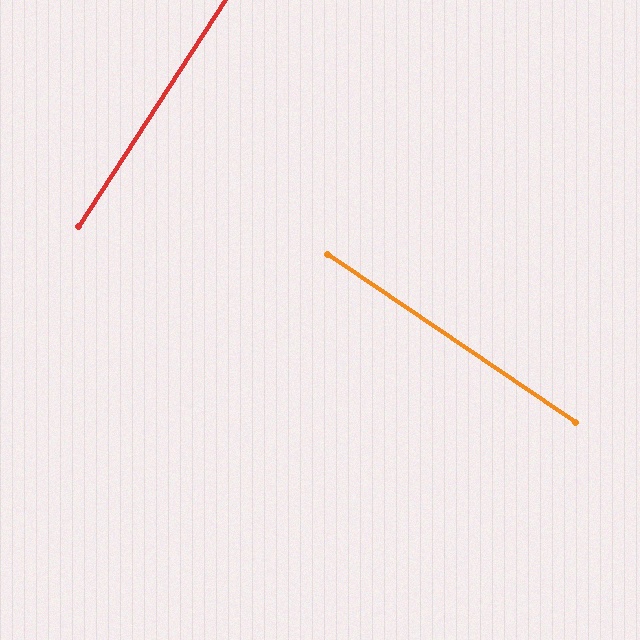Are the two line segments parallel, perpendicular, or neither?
Perpendicular — they meet at approximately 89°.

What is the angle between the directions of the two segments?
Approximately 89 degrees.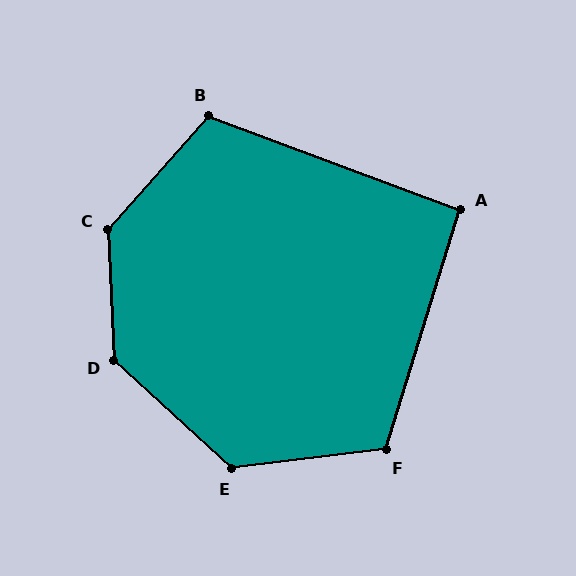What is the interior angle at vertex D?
Approximately 135 degrees (obtuse).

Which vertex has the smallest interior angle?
A, at approximately 93 degrees.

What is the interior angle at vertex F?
Approximately 114 degrees (obtuse).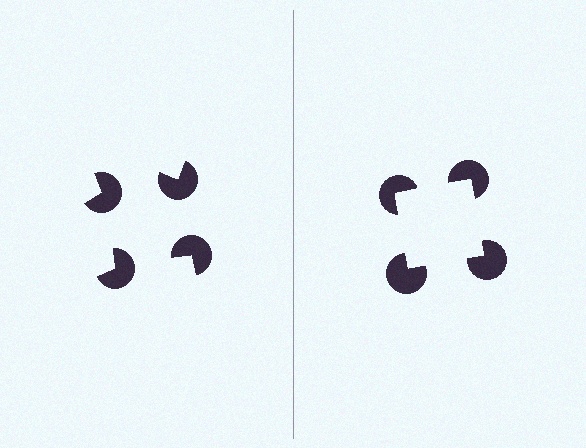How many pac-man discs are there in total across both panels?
8 — 4 on each side.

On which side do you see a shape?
An illusory square appears on the right side. On the left side the wedge cuts are rotated, so no coherent shape forms.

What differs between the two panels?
The pac-man discs are positioned identically on both sides; only the wedge orientations differ. On the right they align to a square; on the left they are misaligned.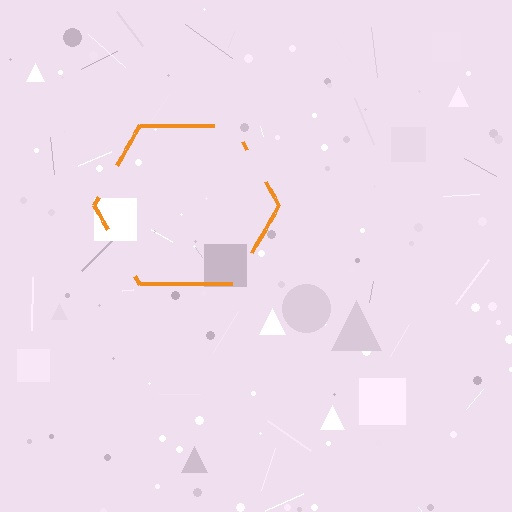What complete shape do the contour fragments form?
The contour fragments form a hexagon.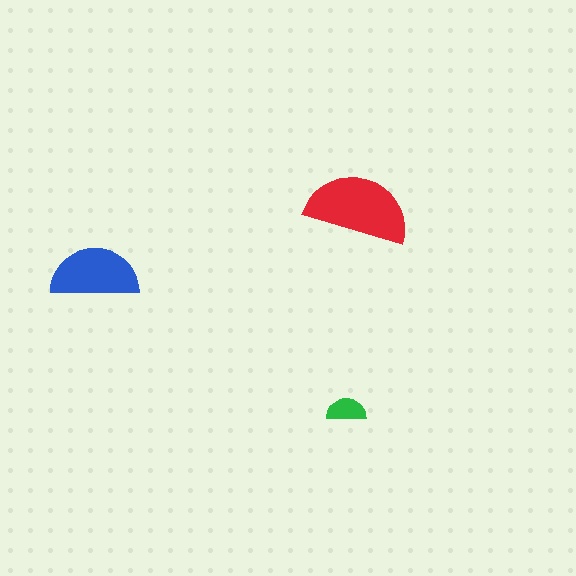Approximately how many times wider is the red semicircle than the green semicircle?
About 2.5 times wider.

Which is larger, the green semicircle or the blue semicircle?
The blue one.